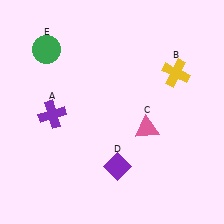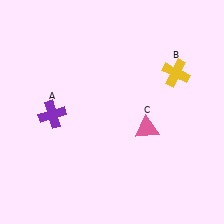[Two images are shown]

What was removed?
The green circle (E), the purple diamond (D) were removed in Image 2.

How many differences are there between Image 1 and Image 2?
There are 2 differences between the two images.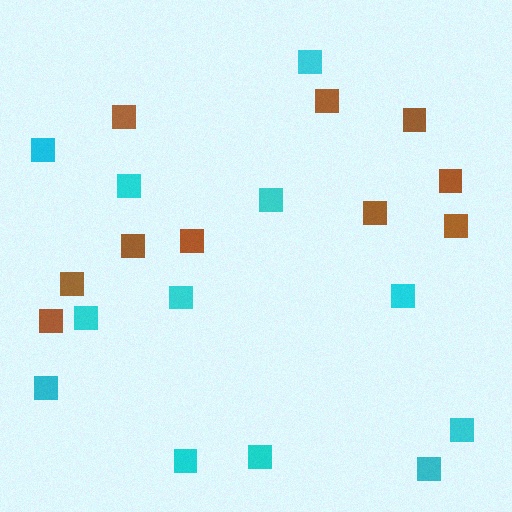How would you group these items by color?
There are 2 groups: one group of brown squares (10) and one group of cyan squares (12).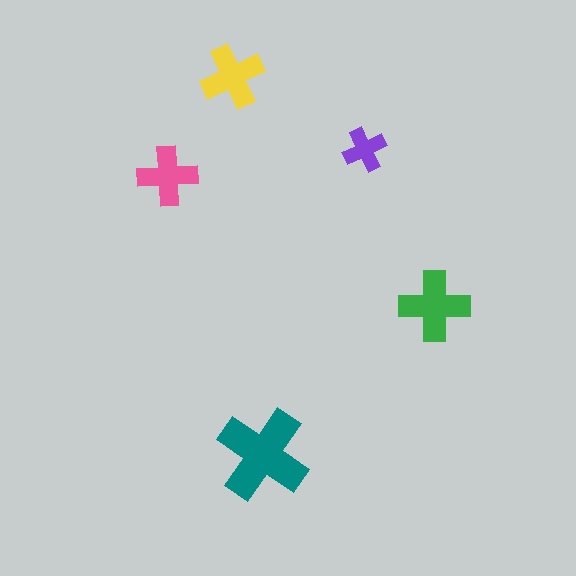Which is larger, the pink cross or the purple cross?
The pink one.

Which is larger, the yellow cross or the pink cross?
The yellow one.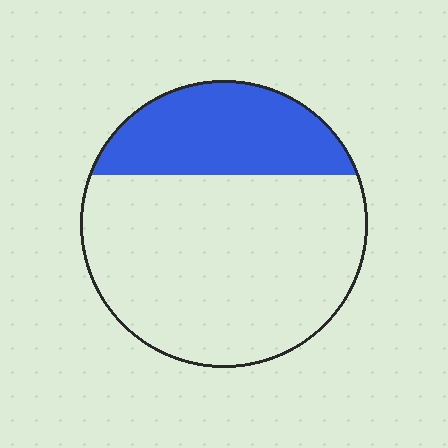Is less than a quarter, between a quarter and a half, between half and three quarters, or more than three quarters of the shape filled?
Between a quarter and a half.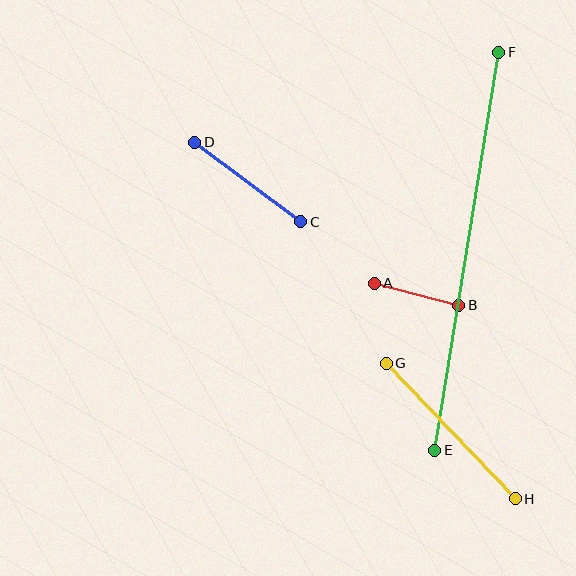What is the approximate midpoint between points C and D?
The midpoint is at approximately (248, 182) pixels.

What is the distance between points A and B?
The distance is approximately 87 pixels.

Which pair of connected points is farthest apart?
Points E and F are farthest apart.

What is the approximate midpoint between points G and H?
The midpoint is at approximately (451, 431) pixels.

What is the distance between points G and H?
The distance is approximately 187 pixels.